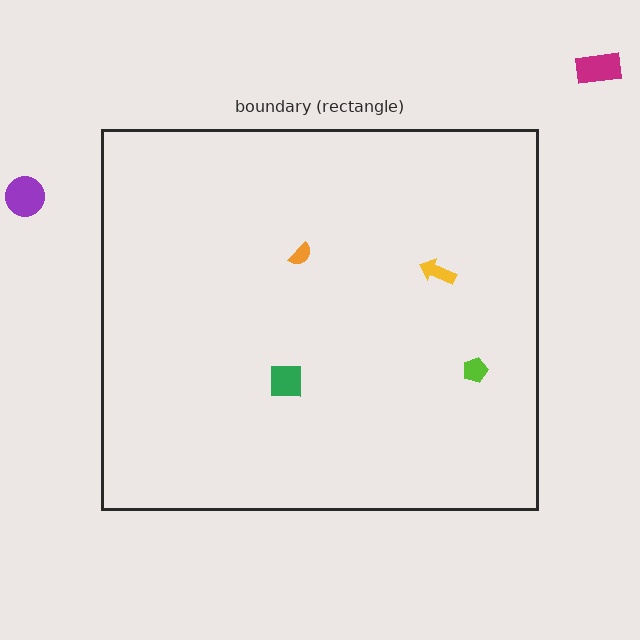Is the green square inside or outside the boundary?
Inside.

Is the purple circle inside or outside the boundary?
Outside.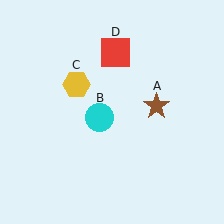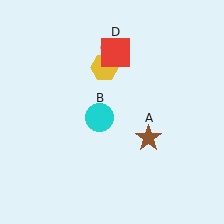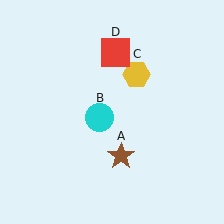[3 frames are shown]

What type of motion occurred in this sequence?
The brown star (object A), yellow hexagon (object C) rotated clockwise around the center of the scene.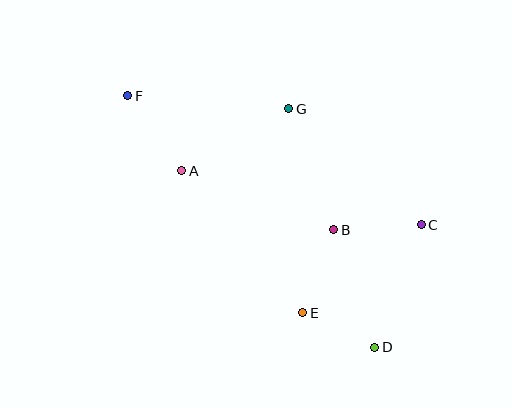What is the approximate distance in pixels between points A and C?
The distance between A and C is approximately 246 pixels.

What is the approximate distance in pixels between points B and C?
The distance between B and C is approximately 88 pixels.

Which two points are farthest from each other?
Points D and F are farthest from each other.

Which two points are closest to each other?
Points D and E are closest to each other.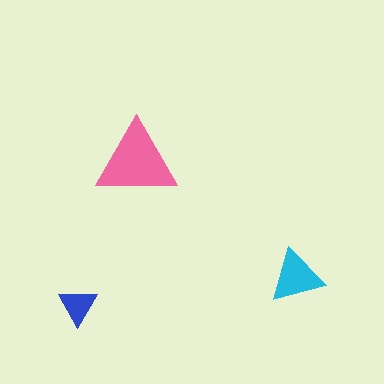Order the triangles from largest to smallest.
the pink one, the cyan one, the blue one.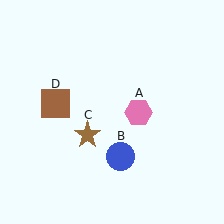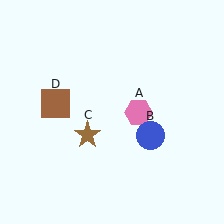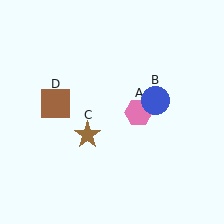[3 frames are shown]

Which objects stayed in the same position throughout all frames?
Pink hexagon (object A) and brown star (object C) and brown square (object D) remained stationary.